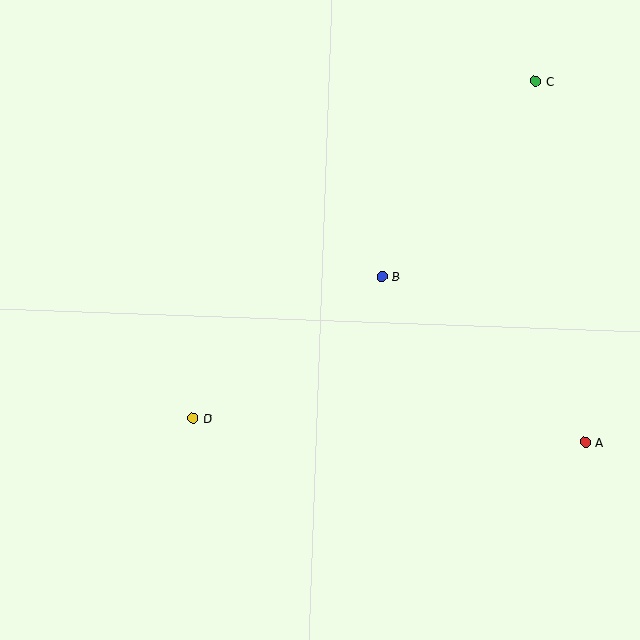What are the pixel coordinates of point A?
Point A is at (585, 442).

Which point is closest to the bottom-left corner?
Point D is closest to the bottom-left corner.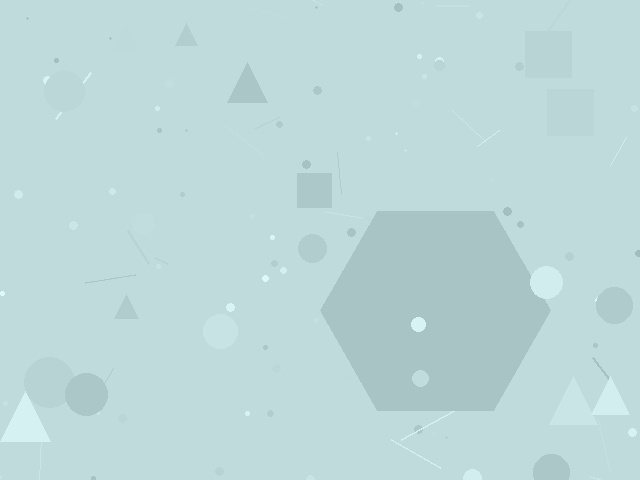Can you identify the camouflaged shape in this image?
The camouflaged shape is a hexagon.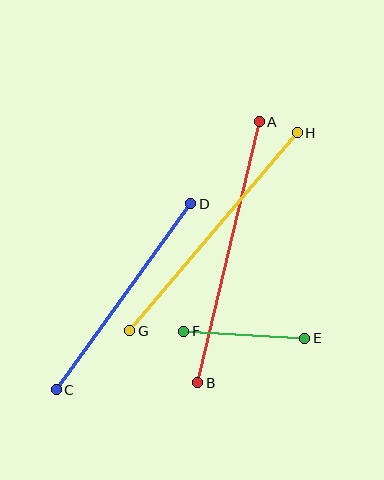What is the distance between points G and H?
The distance is approximately 259 pixels.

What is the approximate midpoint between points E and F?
The midpoint is at approximately (244, 335) pixels.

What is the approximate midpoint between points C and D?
The midpoint is at approximately (124, 297) pixels.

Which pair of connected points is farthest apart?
Points A and B are farthest apart.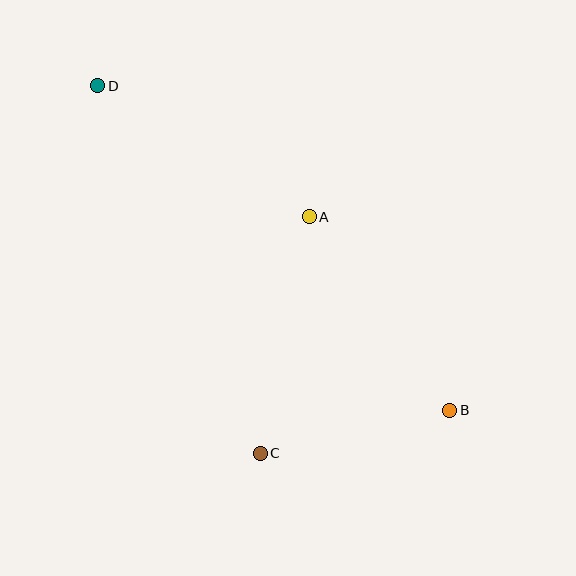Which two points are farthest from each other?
Points B and D are farthest from each other.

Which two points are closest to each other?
Points B and C are closest to each other.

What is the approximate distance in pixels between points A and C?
The distance between A and C is approximately 242 pixels.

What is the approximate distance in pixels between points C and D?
The distance between C and D is approximately 402 pixels.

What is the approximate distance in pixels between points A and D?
The distance between A and D is approximately 249 pixels.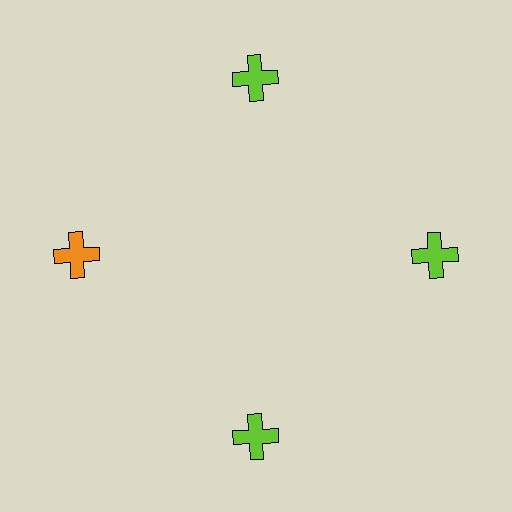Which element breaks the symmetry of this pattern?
The orange cross at roughly the 9 o'clock position breaks the symmetry. All other shapes are lime crosses.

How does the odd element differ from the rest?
It has a different color: orange instead of lime.